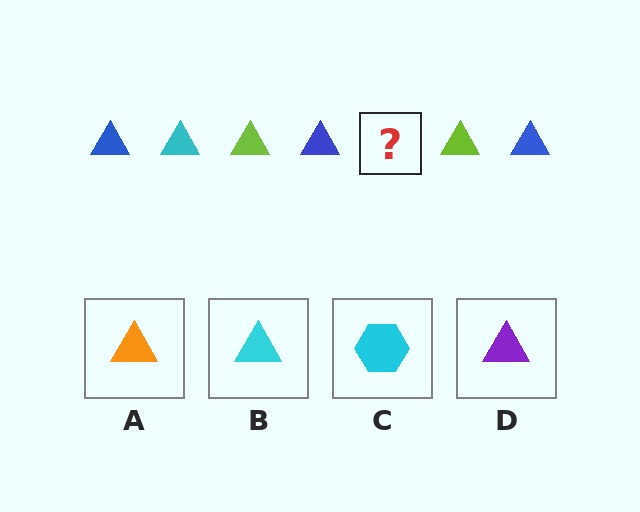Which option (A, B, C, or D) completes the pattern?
B.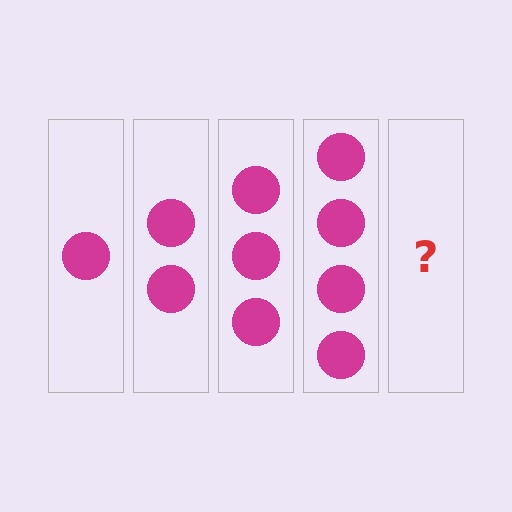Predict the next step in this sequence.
The next step is 5 circles.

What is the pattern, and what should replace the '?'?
The pattern is that each step adds one more circle. The '?' should be 5 circles.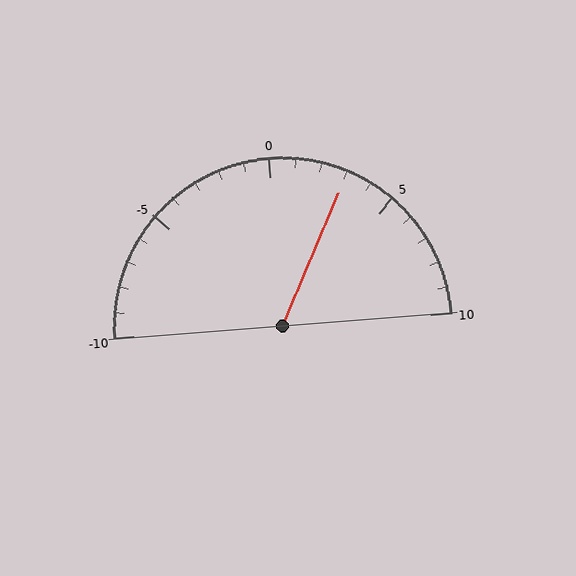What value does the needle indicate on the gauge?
The needle indicates approximately 3.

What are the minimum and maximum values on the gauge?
The gauge ranges from -10 to 10.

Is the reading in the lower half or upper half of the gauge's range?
The reading is in the upper half of the range (-10 to 10).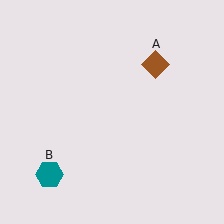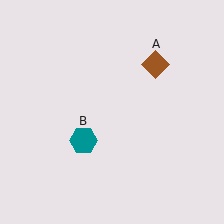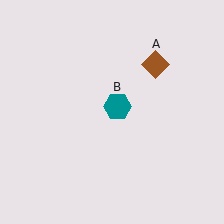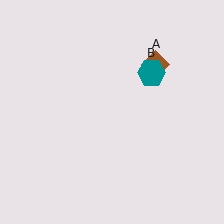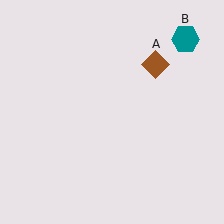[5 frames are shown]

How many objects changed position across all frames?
1 object changed position: teal hexagon (object B).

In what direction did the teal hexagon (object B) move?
The teal hexagon (object B) moved up and to the right.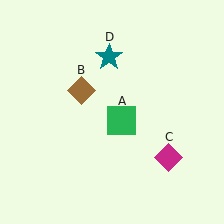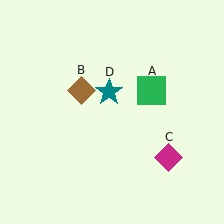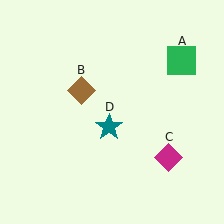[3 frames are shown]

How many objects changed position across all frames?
2 objects changed position: green square (object A), teal star (object D).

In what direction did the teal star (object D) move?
The teal star (object D) moved down.